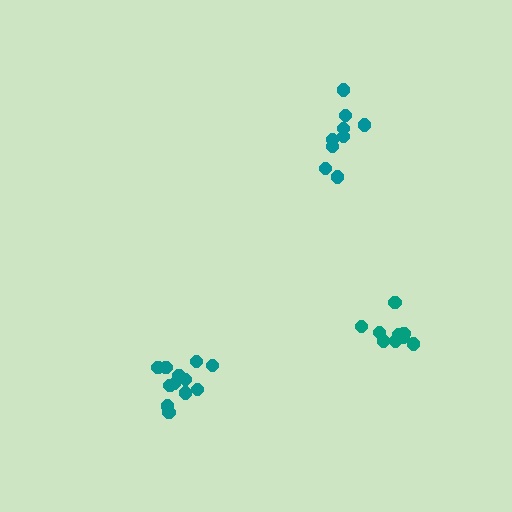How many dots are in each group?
Group 1: 12 dots, Group 2: 9 dots, Group 3: 9 dots (30 total).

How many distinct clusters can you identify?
There are 3 distinct clusters.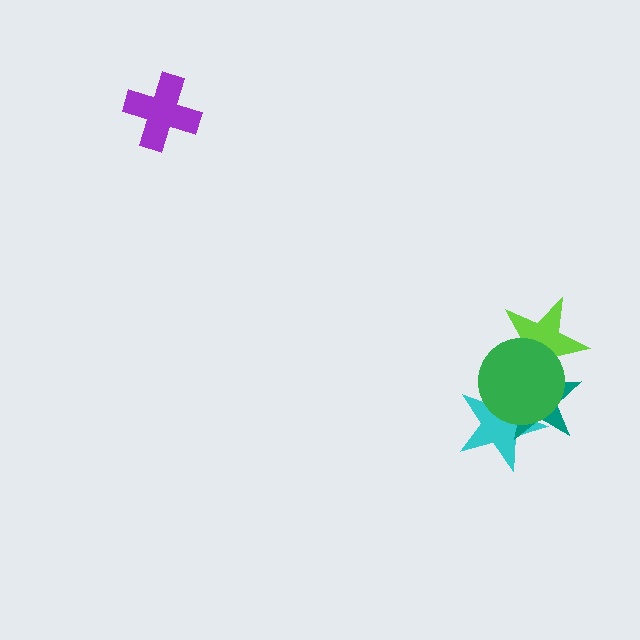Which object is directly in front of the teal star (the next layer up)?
The lime star is directly in front of the teal star.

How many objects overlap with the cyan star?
2 objects overlap with the cyan star.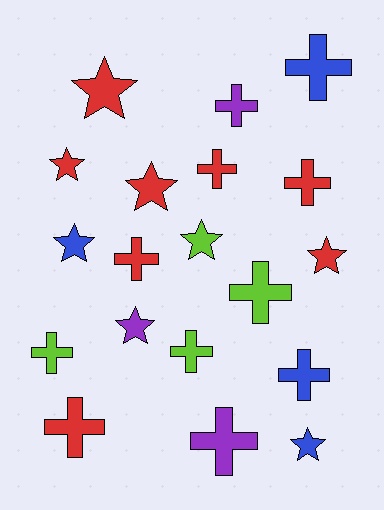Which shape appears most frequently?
Cross, with 11 objects.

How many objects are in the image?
There are 19 objects.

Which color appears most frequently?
Red, with 8 objects.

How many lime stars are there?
There is 1 lime star.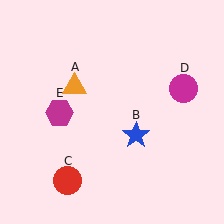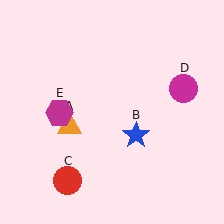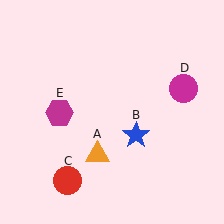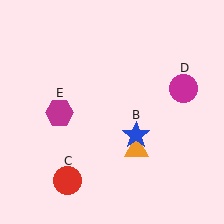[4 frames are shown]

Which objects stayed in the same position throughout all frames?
Blue star (object B) and red circle (object C) and magenta circle (object D) and magenta hexagon (object E) remained stationary.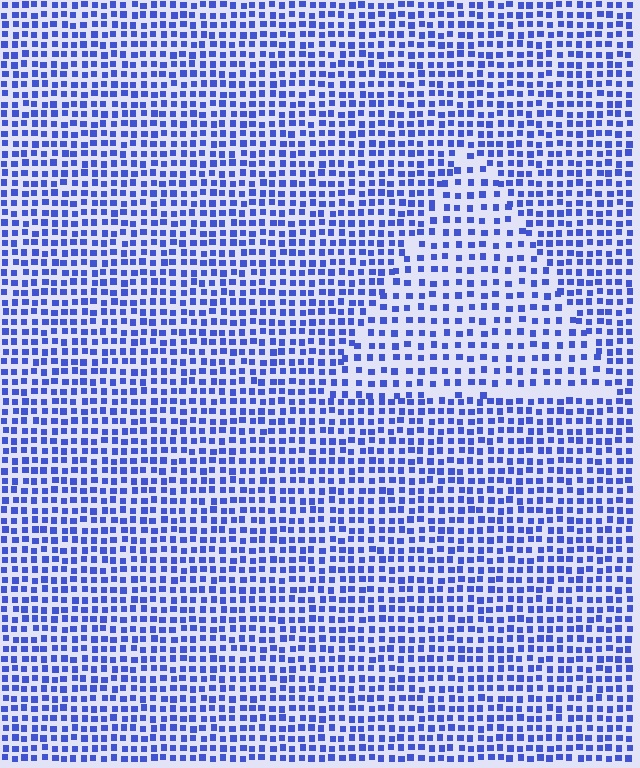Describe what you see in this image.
The image contains small blue elements arranged at two different densities. A triangle-shaped region is visible where the elements are less densely packed than the surrounding area.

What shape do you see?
I see a triangle.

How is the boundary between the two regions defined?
The boundary is defined by a change in element density (approximately 1.6x ratio). All elements are the same color, size, and shape.